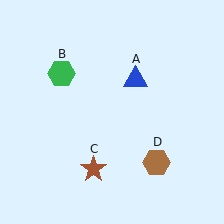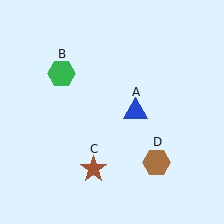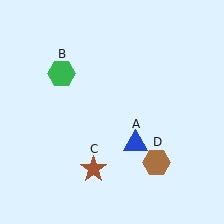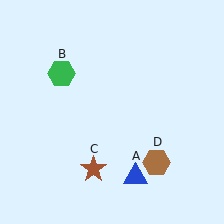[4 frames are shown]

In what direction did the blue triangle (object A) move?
The blue triangle (object A) moved down.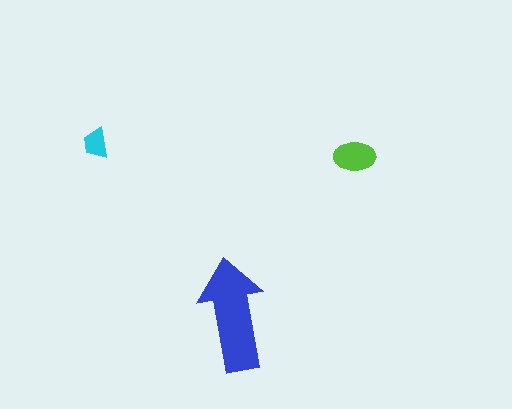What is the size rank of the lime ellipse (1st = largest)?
2nd.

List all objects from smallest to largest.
The cyan trapezoid, the lime ellipse, the blue arrow.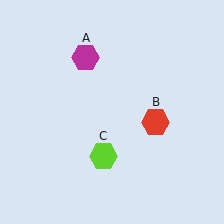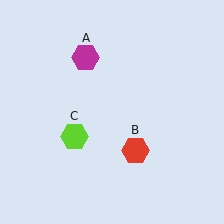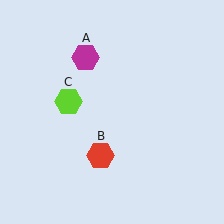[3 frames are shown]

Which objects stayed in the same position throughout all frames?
Magenta hexagon (object A) remained stationary.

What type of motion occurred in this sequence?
The red hexagon (object B), lime hexagon (object C) rotated clockwise around the center of the scene.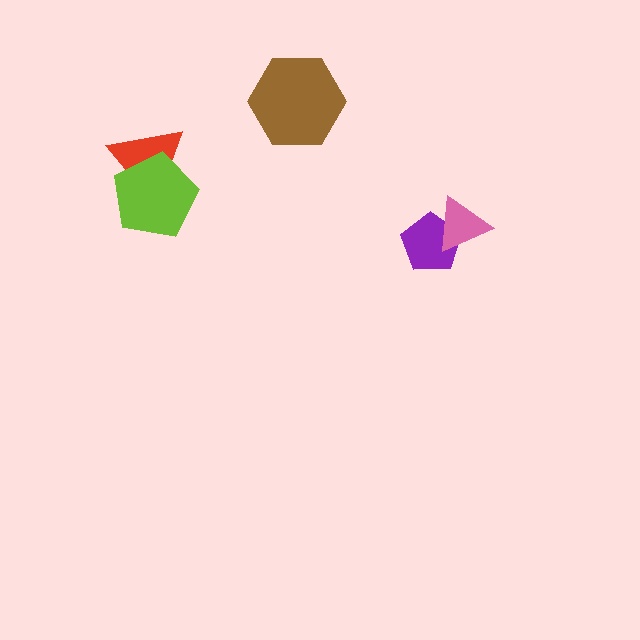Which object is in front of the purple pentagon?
The pink triangle is in front of the purple pentagon.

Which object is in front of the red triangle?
The lime pentagon is in front of the red triangle.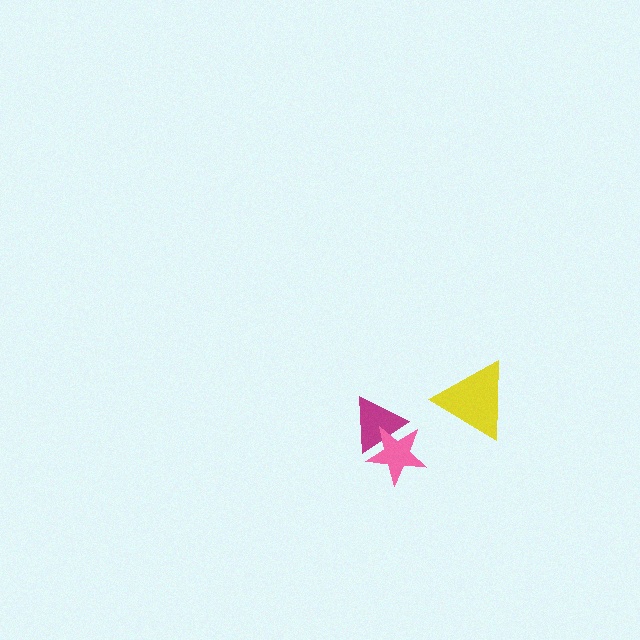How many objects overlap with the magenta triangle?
1 object overlaps with the magenta triangle.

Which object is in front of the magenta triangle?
The pink star is in front of the magenta triangle.